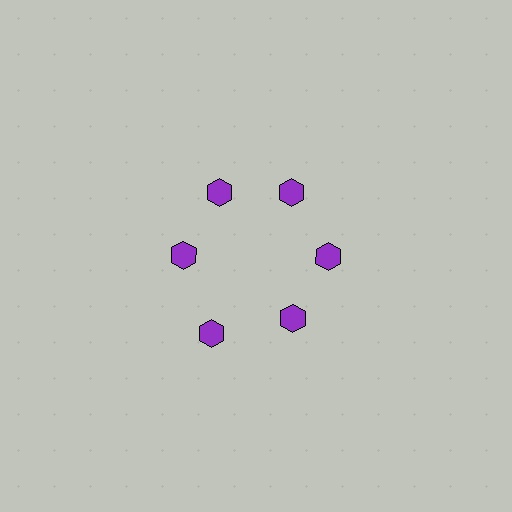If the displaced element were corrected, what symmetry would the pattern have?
It would have 6-fold rotational symmetry — the pattern would map onto itself every 60 degrees.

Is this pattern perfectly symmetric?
No. The 6 purple hexagons are arranged in a ring, but one element near the 7 o'clock position is pushed outward from the center, breaking the 6-fold rotational symmetry.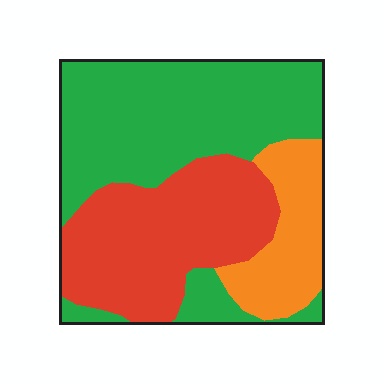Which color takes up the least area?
Orange, at roughly 15%.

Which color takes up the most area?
Green, at roughly 50%.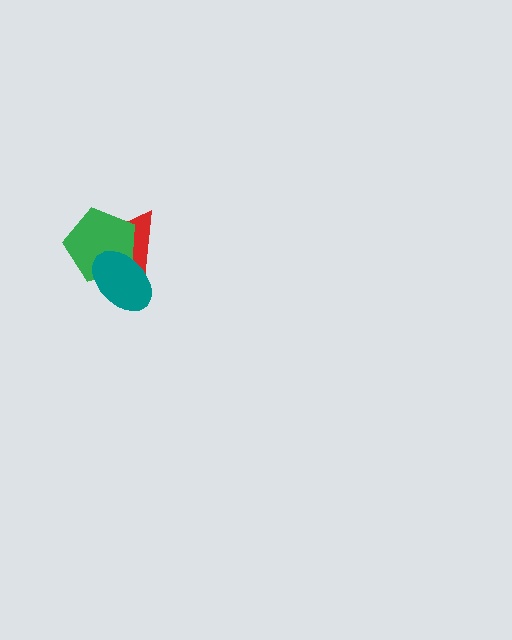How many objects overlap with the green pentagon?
2 objects overlap with the green pentagon.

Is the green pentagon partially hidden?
Yes, it is partially covered by another shape.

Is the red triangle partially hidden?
Yes, it is partially covered by another shape.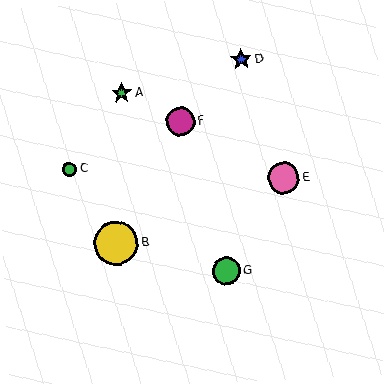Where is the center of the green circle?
The center of the green circle is at (226, 271).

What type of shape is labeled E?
Shape E is a pink circle.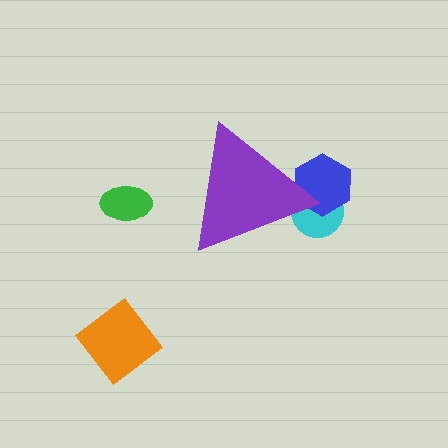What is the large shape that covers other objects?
A purple triangle.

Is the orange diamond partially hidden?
No, the orange diamond is fully visible.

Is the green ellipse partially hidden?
No, the green ellipse is fully visible.